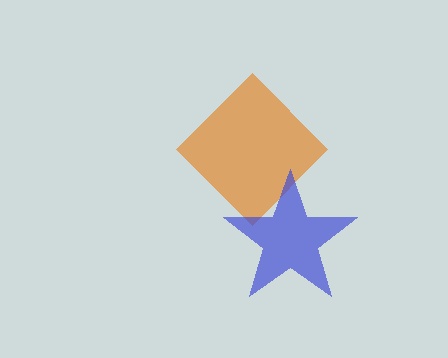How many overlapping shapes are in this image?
There are 2 overlapping shapes in the image.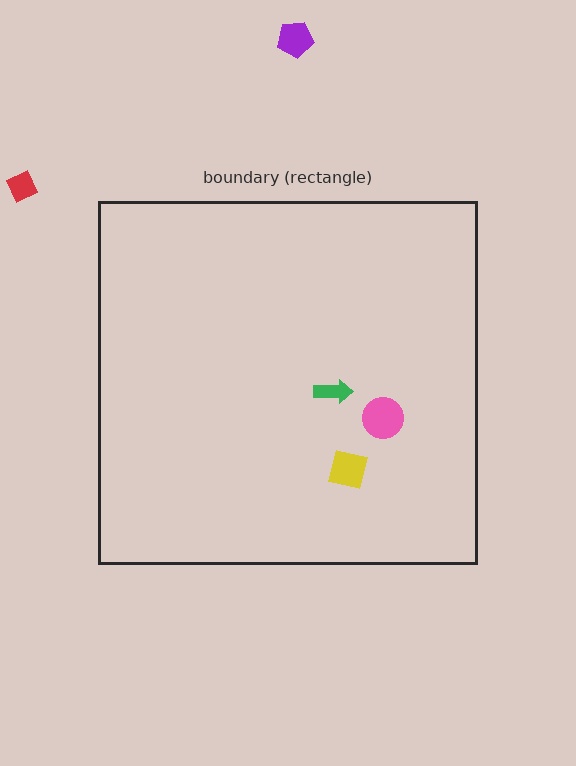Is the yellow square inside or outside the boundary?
Inside.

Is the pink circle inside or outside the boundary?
Inside.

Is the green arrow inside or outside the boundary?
Inside.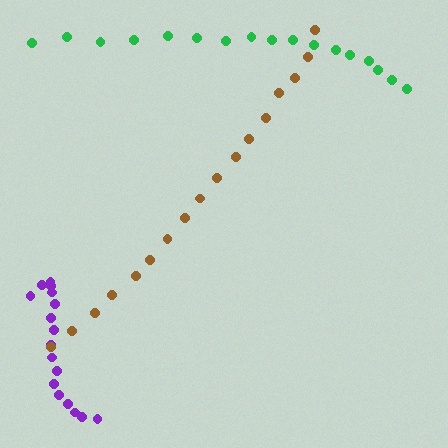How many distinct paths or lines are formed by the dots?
There are 3 distinct paths.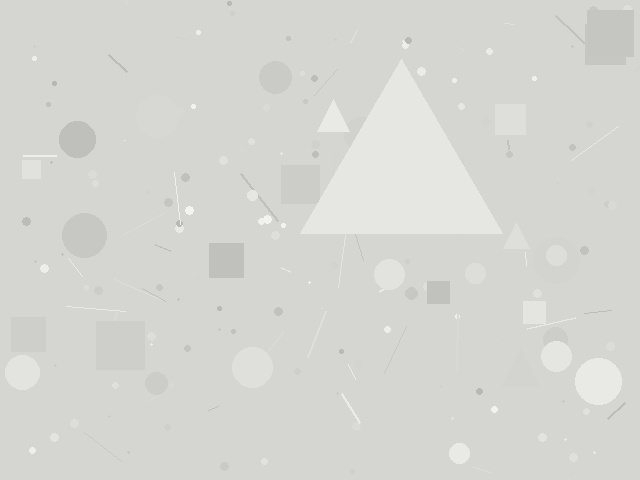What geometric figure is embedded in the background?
A triangle is embedded in the background.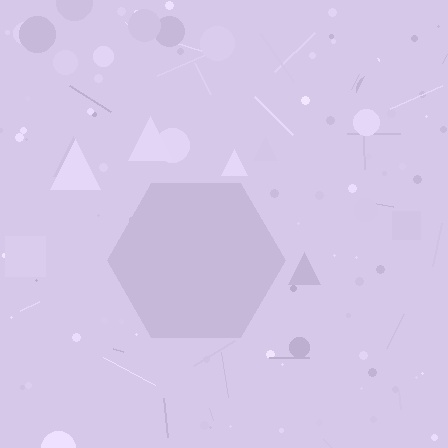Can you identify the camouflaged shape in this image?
The camouflaged shape is a hexagon.